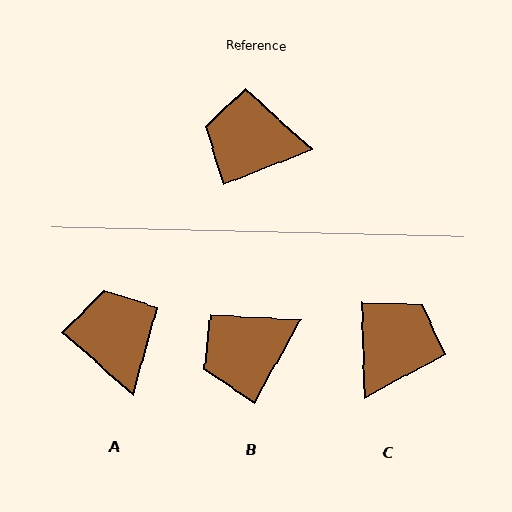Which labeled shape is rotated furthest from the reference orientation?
C, about 109 degrees away.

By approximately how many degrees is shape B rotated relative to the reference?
Approximately 39 degrees counter-clockwise.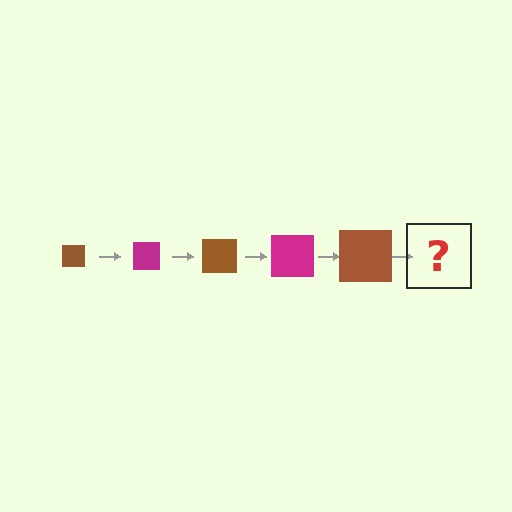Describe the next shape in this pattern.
It should be a magenta square, larger than the previous one.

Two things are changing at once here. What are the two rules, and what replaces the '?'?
The two rules are that the square grows larger each step and the color cycles through brown and magenta. The '?' should be a magenta square, larger than the previous one.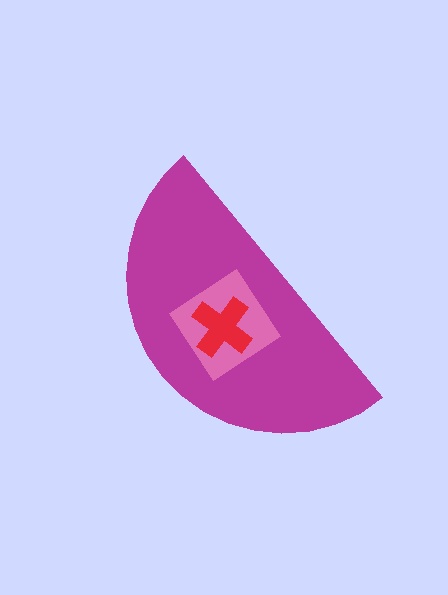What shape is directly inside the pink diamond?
The red cross.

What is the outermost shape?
The magenta semicircle.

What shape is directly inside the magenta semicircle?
The pink diamond.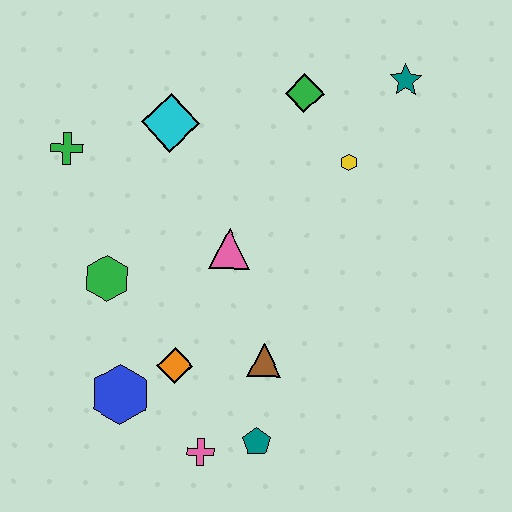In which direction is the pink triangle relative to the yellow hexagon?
The pink triangle is to the left of the yellow hexagon.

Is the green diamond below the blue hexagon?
No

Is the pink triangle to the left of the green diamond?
Yes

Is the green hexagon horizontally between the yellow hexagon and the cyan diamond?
No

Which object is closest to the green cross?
The cyan diamond is closest to the green cross.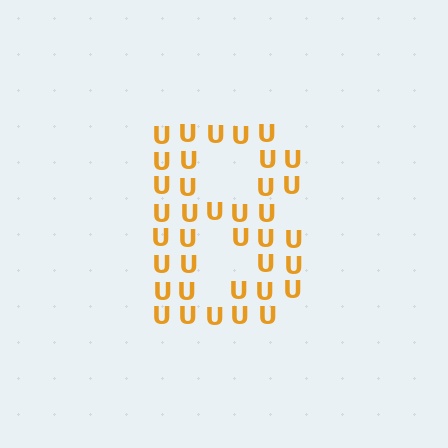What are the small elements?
The small elements are letter U's.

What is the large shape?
The large shape is the letter B.